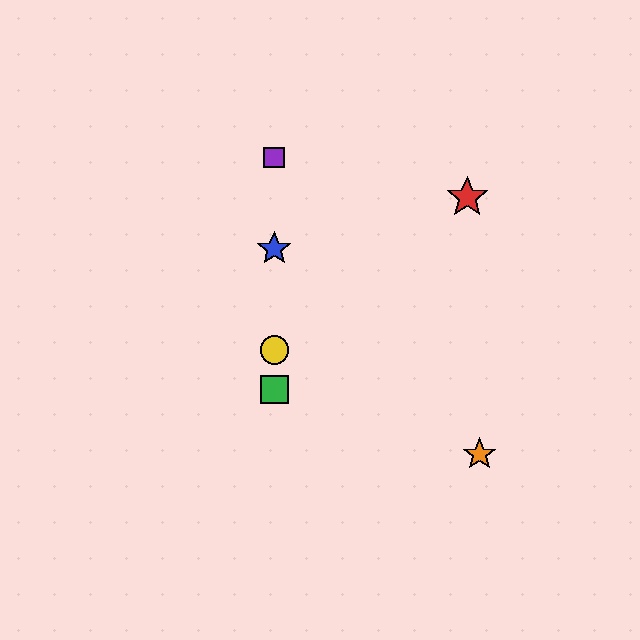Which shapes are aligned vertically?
The blue star, the green square, the yellow circle, the purple square are aligned vertically.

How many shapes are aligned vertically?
4 shapes (the blue star, the green square, the yellow circle, the purple square) are aligned vertically.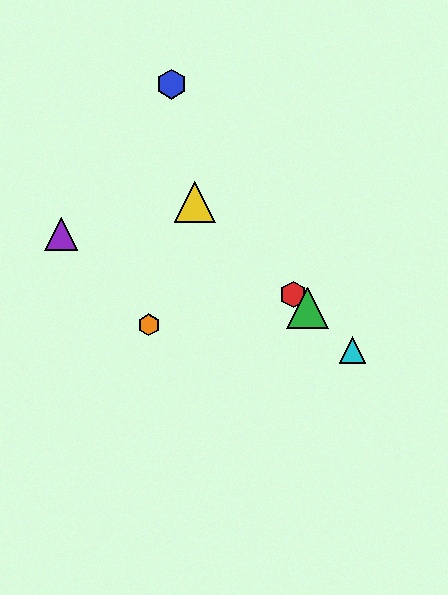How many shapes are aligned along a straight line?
4 shapes (the red hexagon, the green triangle, the yellow triangle, the cyan triangle) are aligned along a straight line.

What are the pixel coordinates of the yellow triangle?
The yellow triangle is at (195, 202).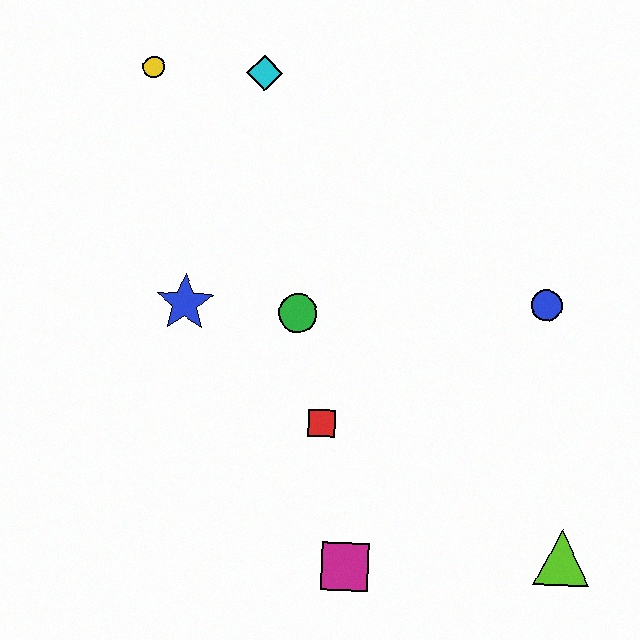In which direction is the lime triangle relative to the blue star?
The lime triangle is to the right of the blue star.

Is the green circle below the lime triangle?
No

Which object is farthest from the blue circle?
The yellow circle is farthest from the blue circle.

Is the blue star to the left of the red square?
Yes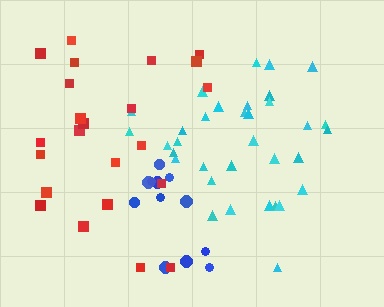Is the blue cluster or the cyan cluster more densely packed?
Blue.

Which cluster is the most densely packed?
Blue.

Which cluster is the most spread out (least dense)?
Red.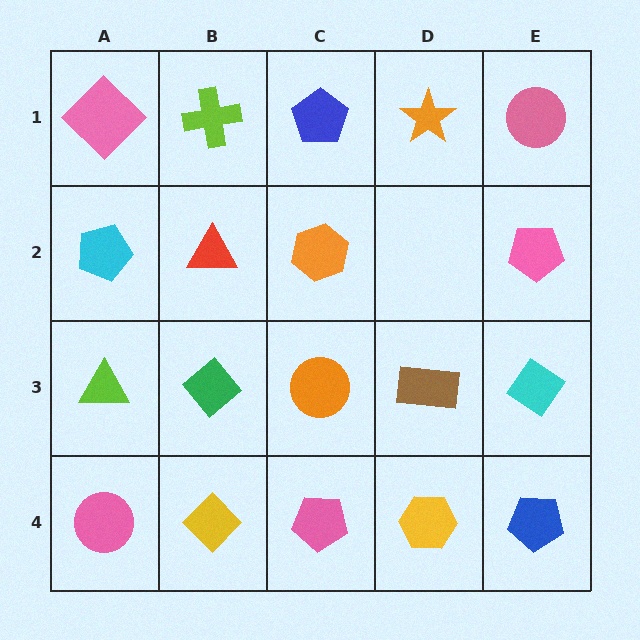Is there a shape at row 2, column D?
No, that cell is empty.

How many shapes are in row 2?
4 shapes.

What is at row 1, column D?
An orange star.